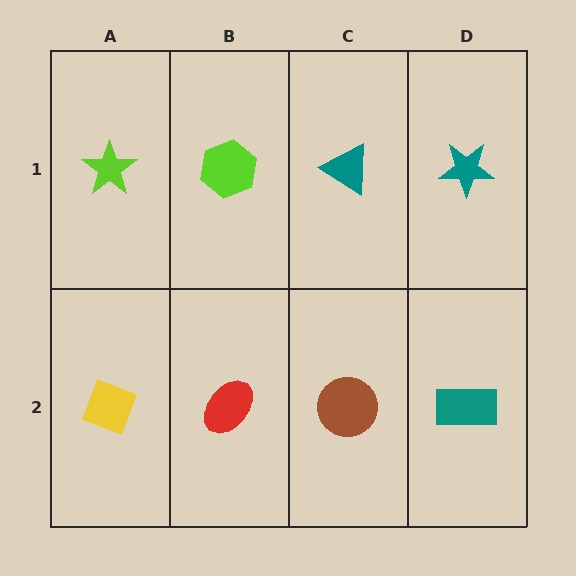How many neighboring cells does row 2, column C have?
3.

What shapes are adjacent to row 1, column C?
A brown circle (row 2, column C), a lime hexagon (row 1, column B), a teal star (row 1, column D).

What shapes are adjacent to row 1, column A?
A yellow diamond (row 2, column A), a lime hexagon (row 1, column B).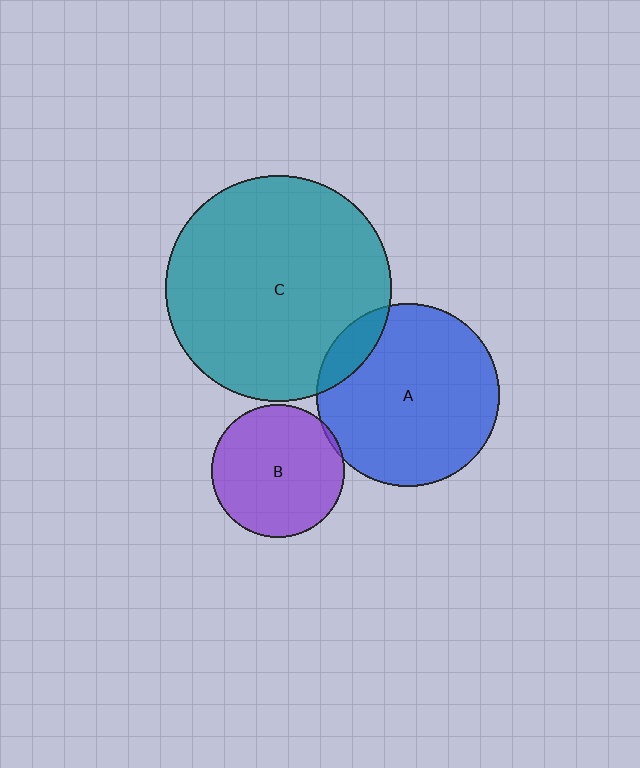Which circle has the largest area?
Circle C (teal).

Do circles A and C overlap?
Yes.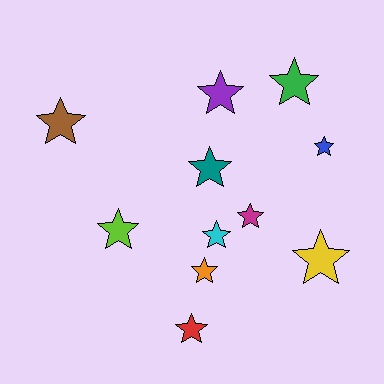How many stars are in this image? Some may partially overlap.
There are 11 stars.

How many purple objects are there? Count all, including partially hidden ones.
There is 1 purple object.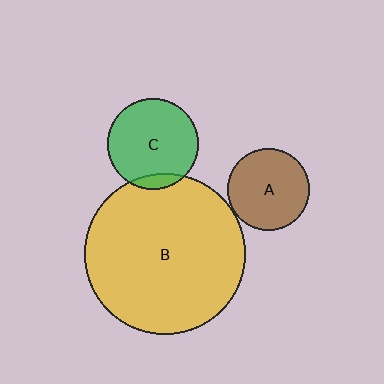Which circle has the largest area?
Circle B (yellow).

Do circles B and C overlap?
Yes.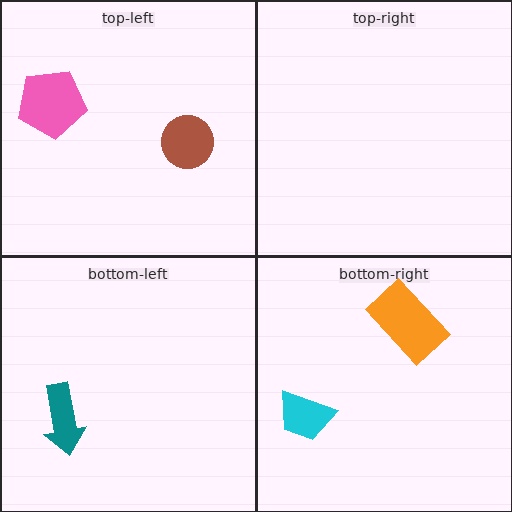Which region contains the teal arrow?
The bottom-left region.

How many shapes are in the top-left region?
2.